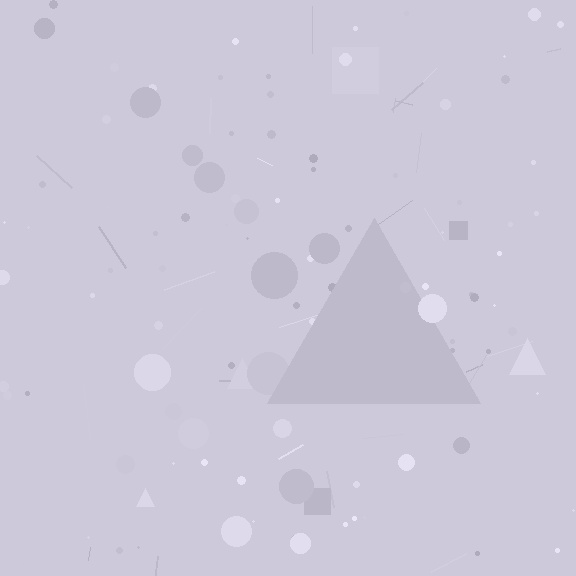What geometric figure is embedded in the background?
A triangle is embedded in the background.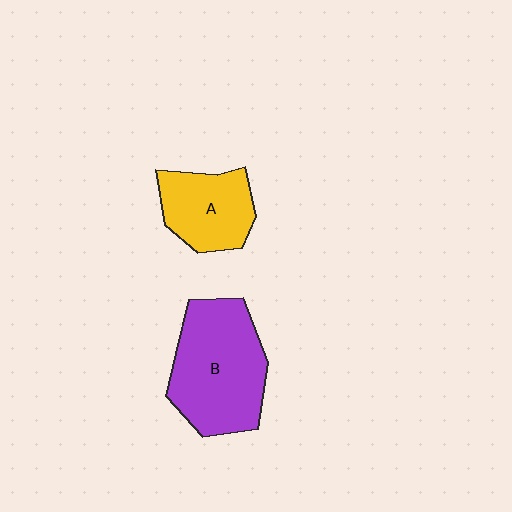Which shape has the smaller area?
Shape A (yellow).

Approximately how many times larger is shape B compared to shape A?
Approximately 1.6 times.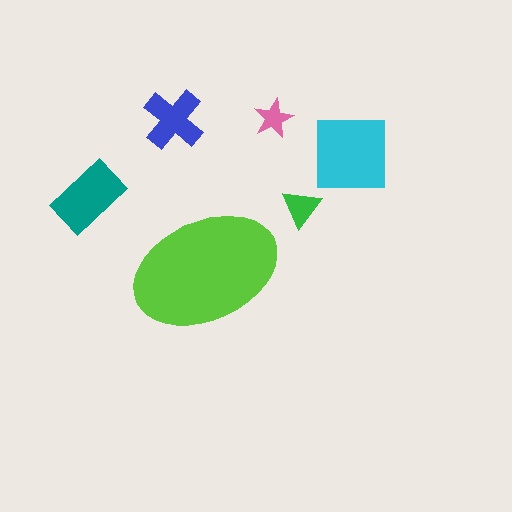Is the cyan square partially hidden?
No, the cyan square is fully visible.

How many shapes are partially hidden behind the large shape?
0 shapes are partially hidden.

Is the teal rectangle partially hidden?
No, the teal rectangle is fully visible.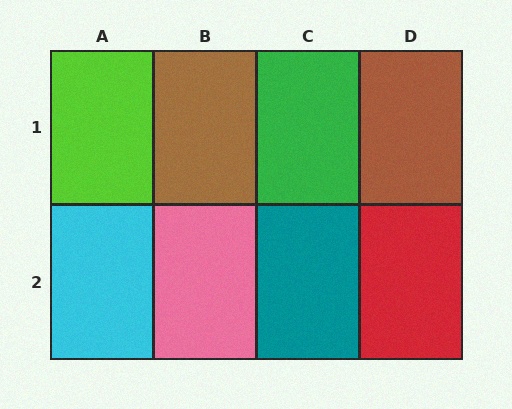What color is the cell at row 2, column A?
Cyan.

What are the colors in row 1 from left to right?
Lime, brown, green, brown.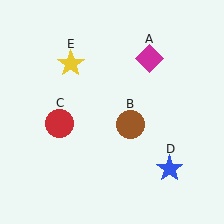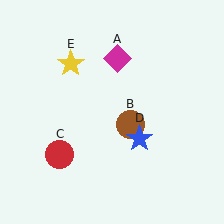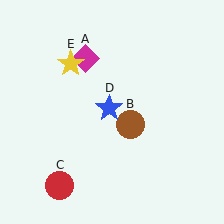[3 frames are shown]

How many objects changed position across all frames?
3 objects changed position: magenta diamond (object A), red circle (object C), blue star (object D).